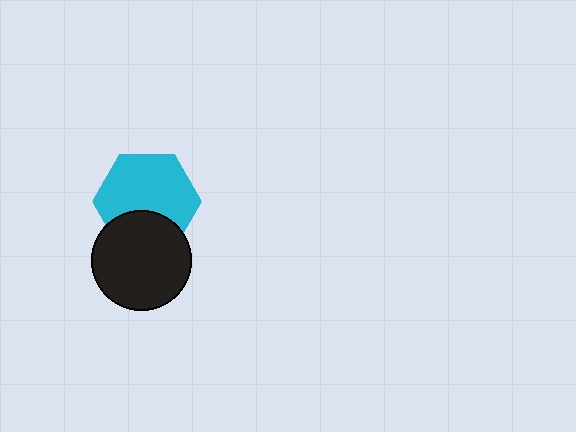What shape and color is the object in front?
The object in front is a black circle.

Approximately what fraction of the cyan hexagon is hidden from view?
Roughly 30% of the cyan hexagon is hidden behind the black circle.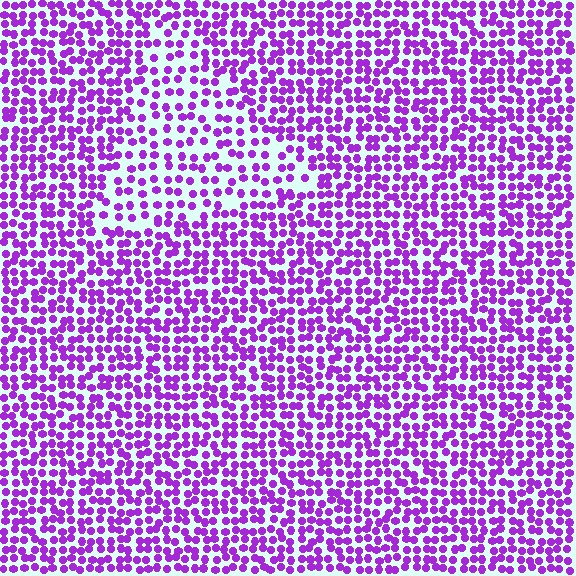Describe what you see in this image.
The image contains small purple elements arranged at two different densities. A triangle-shaped region is visible where the elements are less densely packed than the surrounding area.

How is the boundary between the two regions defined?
The boundary is defined by a change in element density (approximately 1.7x ratio). All elements are the same color, size, and shape.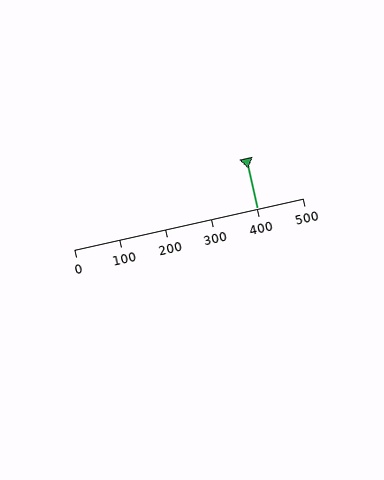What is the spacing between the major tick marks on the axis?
The major ticks are spaced 100 apart.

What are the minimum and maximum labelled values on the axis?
The axis runs from 0 to 500.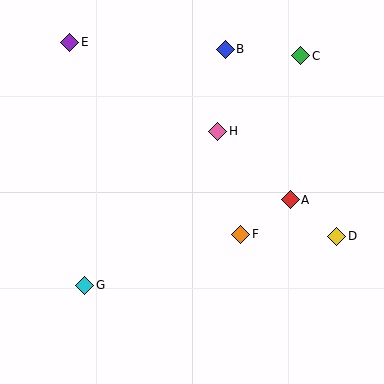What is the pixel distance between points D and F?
The distance between D and F is 96 pixels.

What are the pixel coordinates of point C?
Point C is at (301, 56).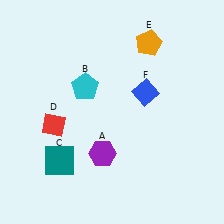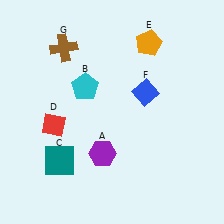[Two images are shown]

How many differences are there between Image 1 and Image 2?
There is 1 difference between the two images.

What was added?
A brown cross (G) was added in Image 2.